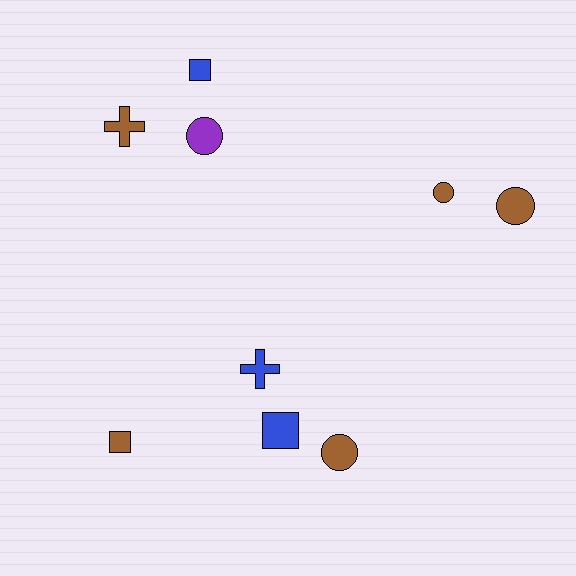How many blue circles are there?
There are no blue circles.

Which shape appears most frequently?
Circle, with 4 objects.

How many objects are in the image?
There are 9 objects.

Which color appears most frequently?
Brown, with 5 objects.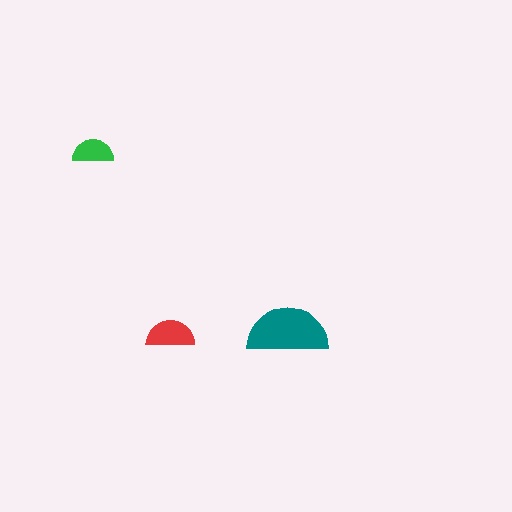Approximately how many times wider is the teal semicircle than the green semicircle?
About 2 times wider.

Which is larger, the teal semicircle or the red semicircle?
The teal one.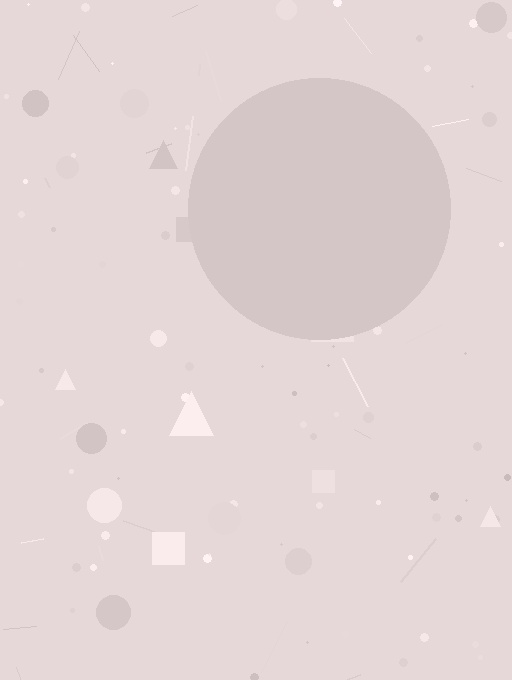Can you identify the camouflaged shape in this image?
The camouflaged shape is a circle.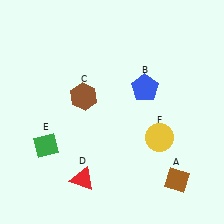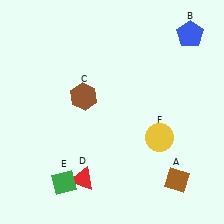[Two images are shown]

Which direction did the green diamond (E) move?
The green diamond (E) moved down.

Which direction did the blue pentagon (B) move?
The blue pentagon (B) moved up.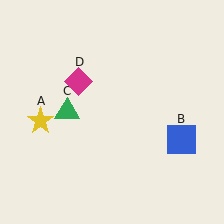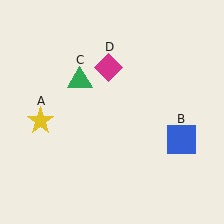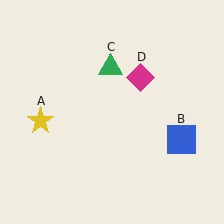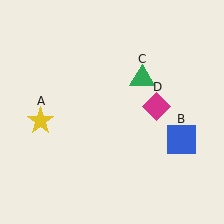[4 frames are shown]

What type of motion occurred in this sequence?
The green triangle (object C), magenta diamond (object D) rotated clockwise around the center of the scene.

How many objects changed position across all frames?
2 objects changed position: green triangle (object C), magenta diamond (object D).